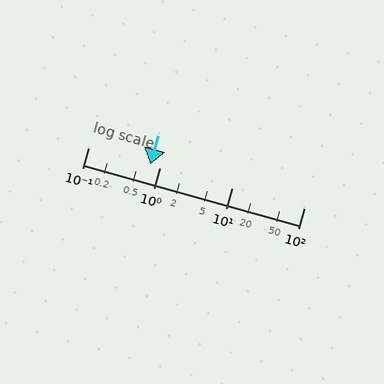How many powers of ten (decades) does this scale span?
The scale spans 3 decades, from 0.1 to 100.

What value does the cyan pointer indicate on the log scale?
The pointer indicates approximately 0.72.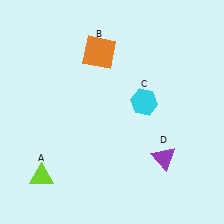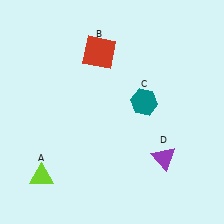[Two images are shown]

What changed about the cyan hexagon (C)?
In Image 1, C is cyan. In Image 2, it changed to teal.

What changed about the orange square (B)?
In Image 1, B is orange. In Image 2, it changed to red.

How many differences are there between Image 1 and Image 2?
There are 2 differences between the two images.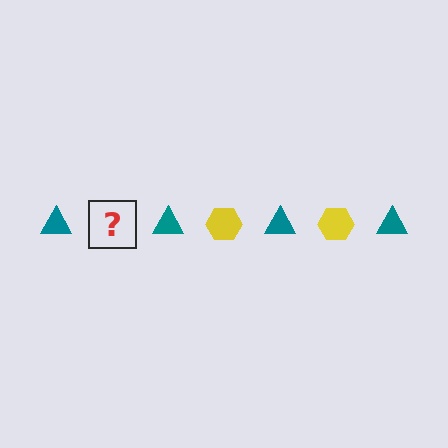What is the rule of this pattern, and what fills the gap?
The rule is that the pattern alternates between teal triangle and yellow hexagon. The gap should be filled with a yellow hexagon.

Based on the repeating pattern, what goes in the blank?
The blank should be a yellow hexagon.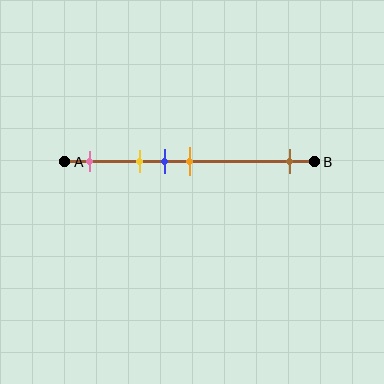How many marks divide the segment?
There are 5 marks dividing the segment.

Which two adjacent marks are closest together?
The blue and orange marks are the closest adjacent pair.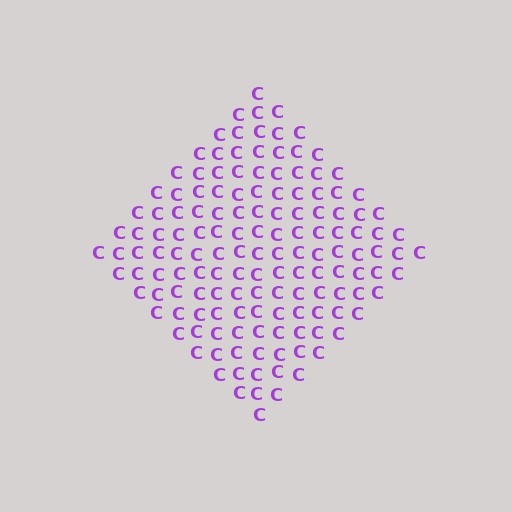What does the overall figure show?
The overall figure shows a diamond.